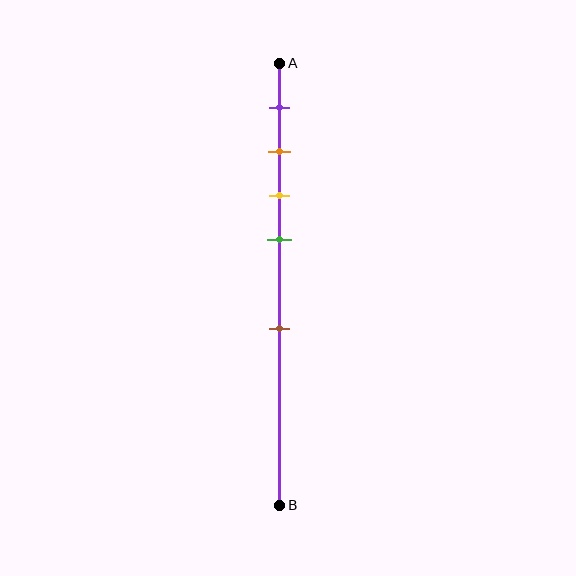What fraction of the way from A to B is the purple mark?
The purple mark is approximately 10% (0.1) of the way from A to B.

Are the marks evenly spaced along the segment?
No, the marks are not evenly spaced.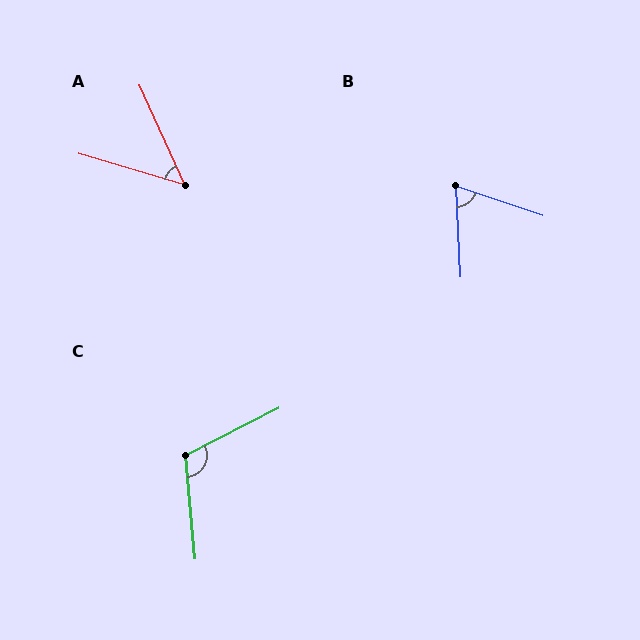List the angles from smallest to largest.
A (49°), B (68°), C (112°).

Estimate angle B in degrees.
Approximately 68 degrees.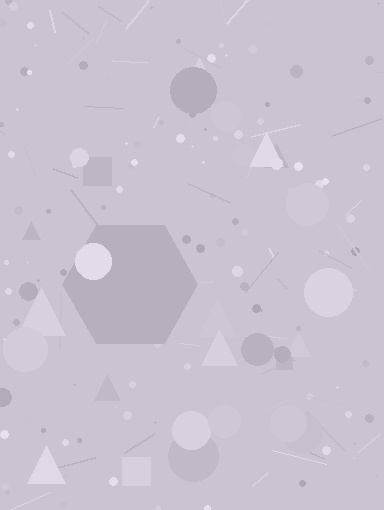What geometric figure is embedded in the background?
A hexagon is embedded in the background.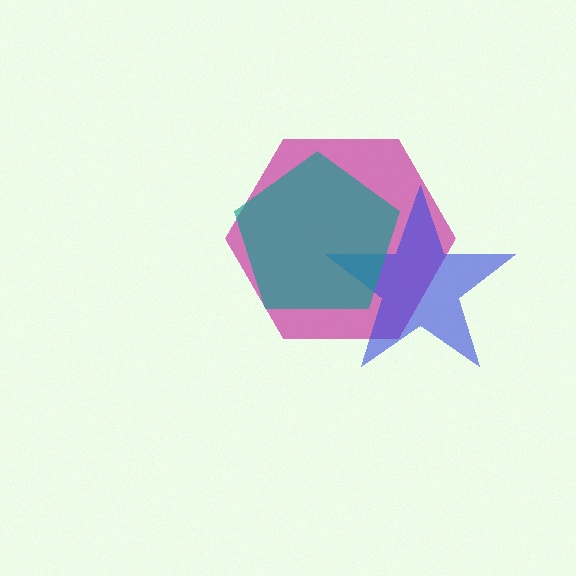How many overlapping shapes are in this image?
There are 3 overlapping shapes in the image.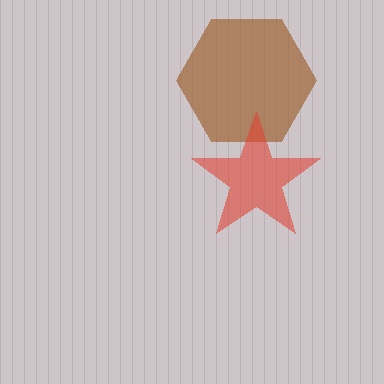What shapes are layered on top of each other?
The layered shapes are: a brown hexagon, a red star.